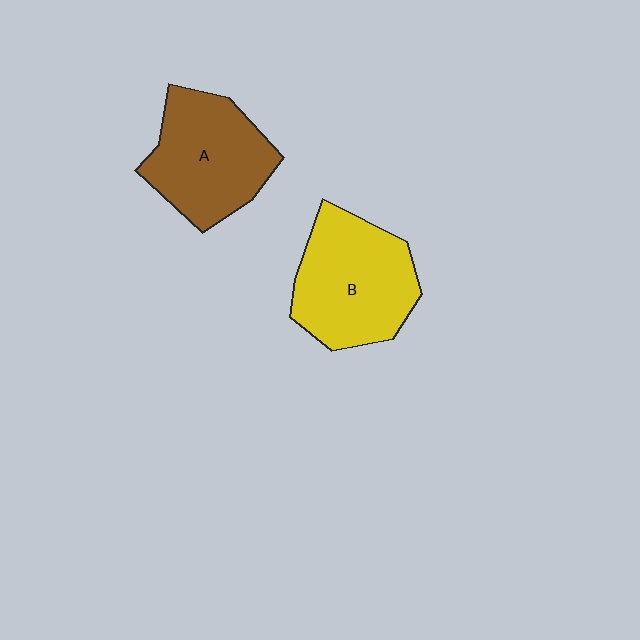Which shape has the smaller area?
Shape A (brown).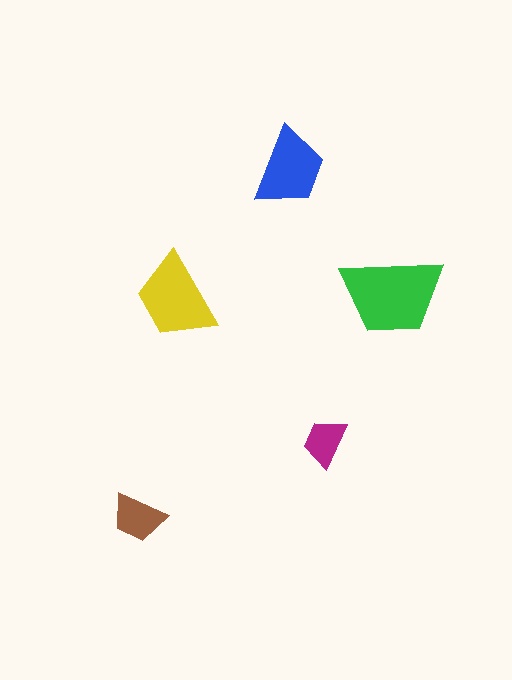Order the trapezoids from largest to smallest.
the green one, the yellow one, the blue one, the brown one, the magenta one.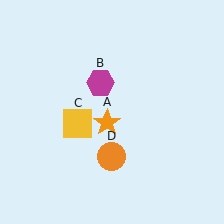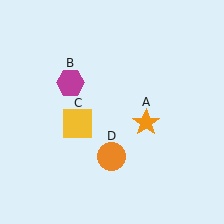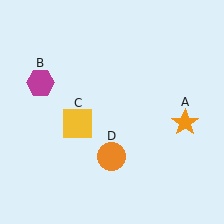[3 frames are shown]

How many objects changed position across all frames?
2 objects changed position: orange star (object A), magenta hexagon (object B).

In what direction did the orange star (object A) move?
The orange star (object A) moved right.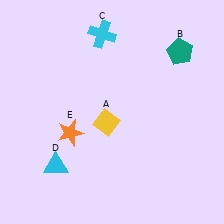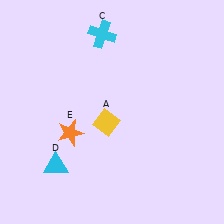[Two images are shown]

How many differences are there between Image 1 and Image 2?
There is 1 difference between the two images.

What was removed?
The teal pentagon (B) was removed in Image 2.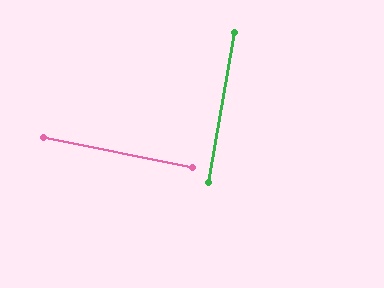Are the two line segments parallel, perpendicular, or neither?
Perpendicular — they meet at approximately 89°.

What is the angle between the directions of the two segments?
Approximately 89 degrees.